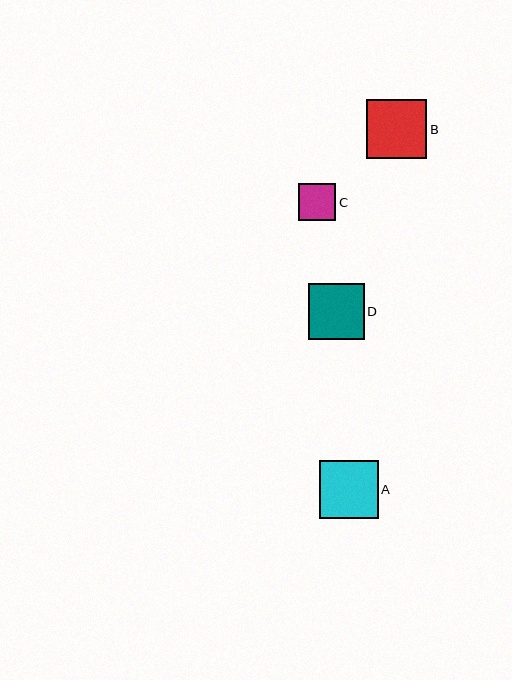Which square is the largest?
Square B is the largest with a size of approximately 60 pixels.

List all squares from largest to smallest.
From largest to smallest: B, A, D, C.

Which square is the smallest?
Square C is the smallest with a size of approximately 37 pixels.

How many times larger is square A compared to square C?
Square A is approximately 1.6 times the size of square C.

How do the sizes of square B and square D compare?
Square B and square D are approximately the same size.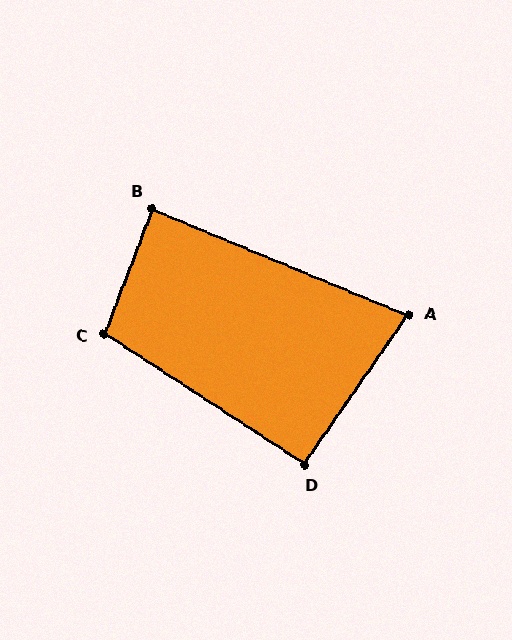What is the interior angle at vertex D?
Approximately 92 degrees (approximately right).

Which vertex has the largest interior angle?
C, at approximately 102 degrees.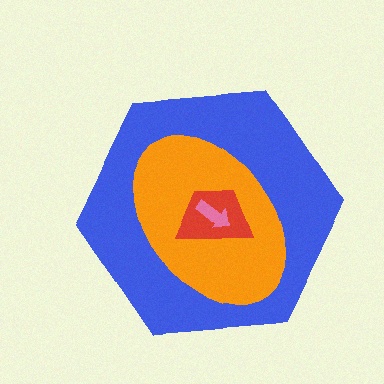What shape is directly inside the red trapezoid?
The pink arrow.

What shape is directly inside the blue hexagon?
The orange ellipse.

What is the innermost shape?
The pink arrow.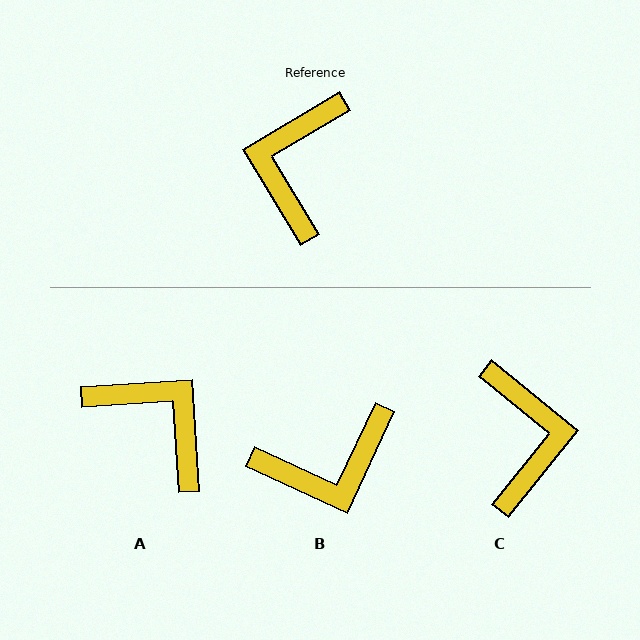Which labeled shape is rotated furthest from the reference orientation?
C, about 160 degrees away.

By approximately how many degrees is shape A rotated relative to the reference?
Approximately 117 degrees clockwise.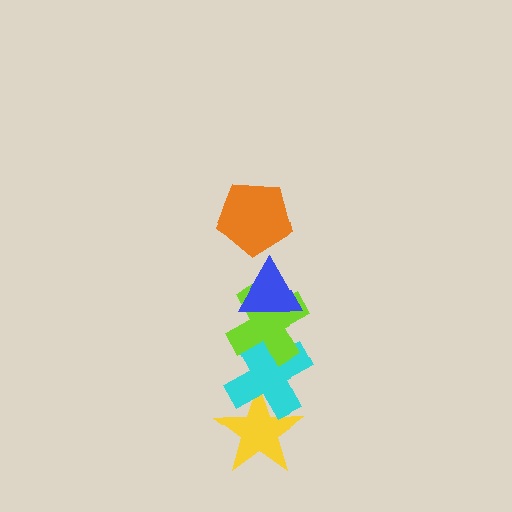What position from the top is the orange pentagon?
The orange pentagon is 1st from the top.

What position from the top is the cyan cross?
The cyan cross is 4th from the top.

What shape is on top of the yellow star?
The cyan cross is on top of the yellow star.